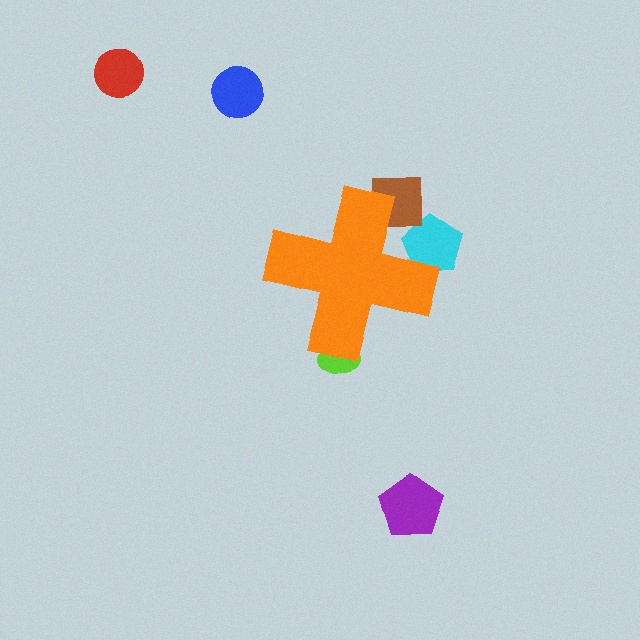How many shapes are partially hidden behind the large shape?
3 shapes are partially hidden.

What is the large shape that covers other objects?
An orange cross.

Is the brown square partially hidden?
Yes, the brown square is partially hidden behind the orange cross.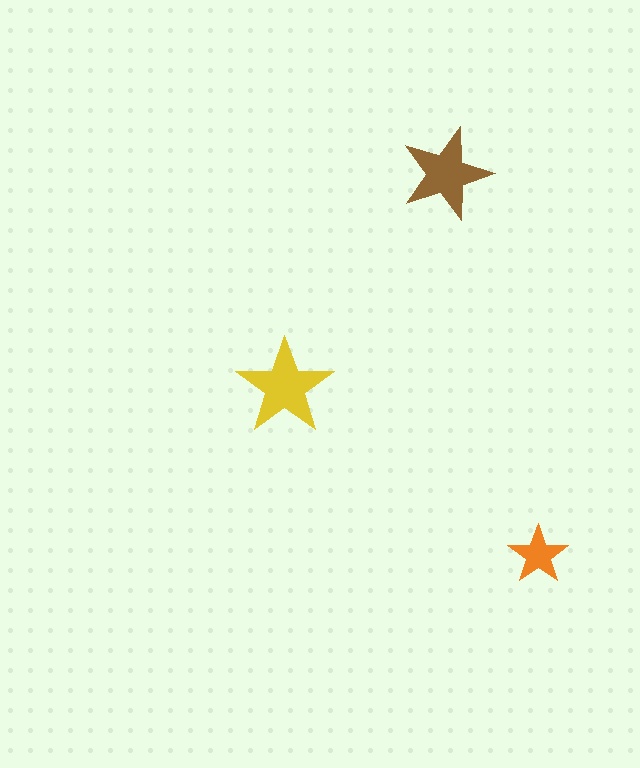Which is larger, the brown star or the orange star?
The brown one.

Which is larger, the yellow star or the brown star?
The yellow one.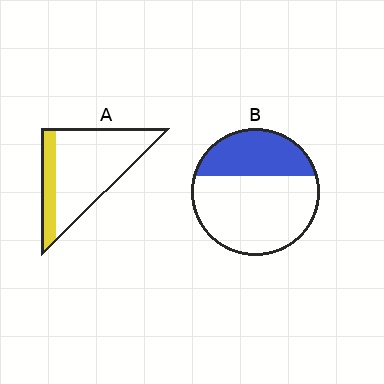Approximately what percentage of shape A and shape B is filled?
A is approximately 20% and B is approximately 35%.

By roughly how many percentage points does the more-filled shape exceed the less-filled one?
By roughly 10 percentage points (B over A).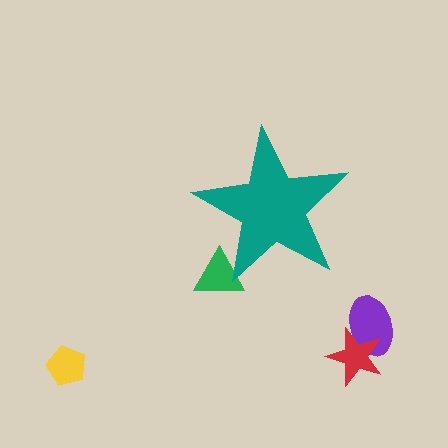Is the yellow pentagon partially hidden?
No, the yellow pentagon is fully visible.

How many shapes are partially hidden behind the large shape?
1 shape is partially hidden.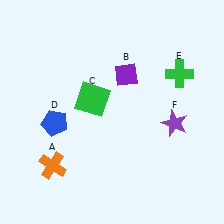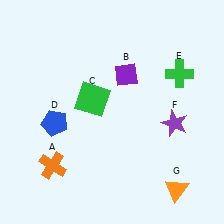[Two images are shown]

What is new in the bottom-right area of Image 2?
An orange triangle (G) was added in the bottom-right area of Image 2.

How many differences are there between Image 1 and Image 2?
There is 1 difference between the two images.